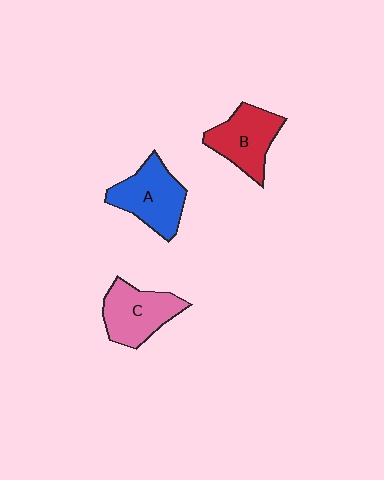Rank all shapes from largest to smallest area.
From largest to smallest: A (blue), C (pink), B (red).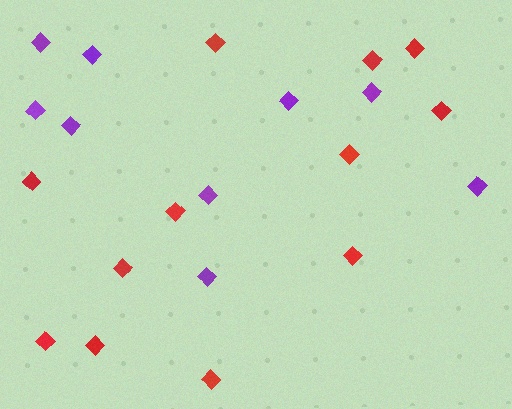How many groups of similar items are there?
There are 2 groups: one group of red diamonds (12) and one group of purple diamonds (9).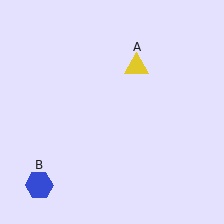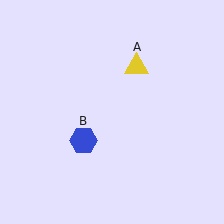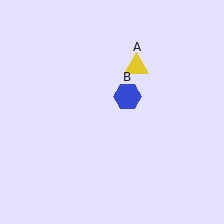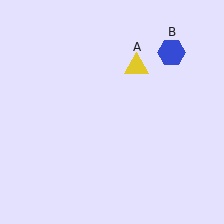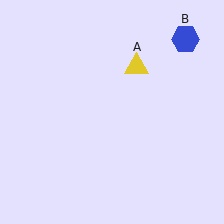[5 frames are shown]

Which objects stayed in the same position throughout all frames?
Yellow triangle (object A) remained stationary.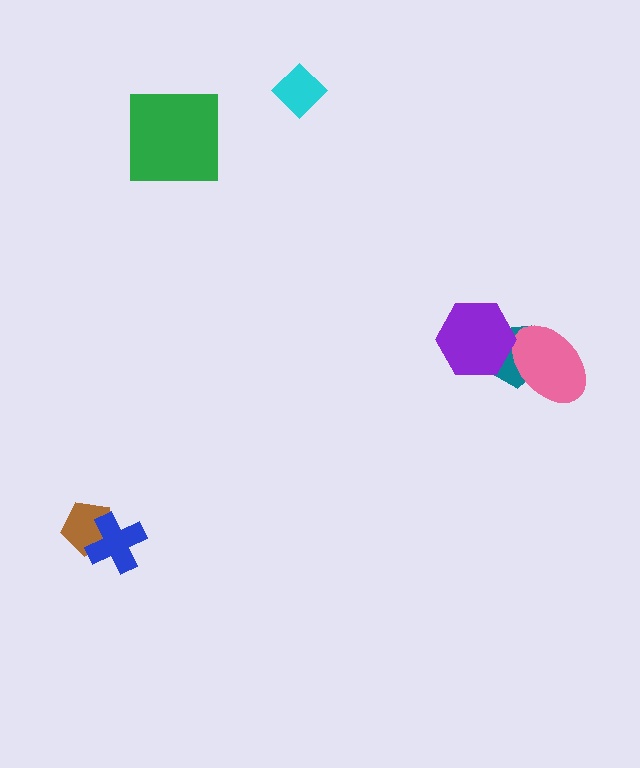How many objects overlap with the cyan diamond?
0 objects overlap with the cyan diamond.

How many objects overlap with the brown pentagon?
1 object overlaps with the brown pentagon.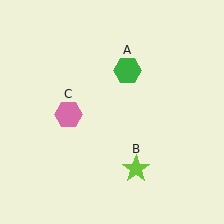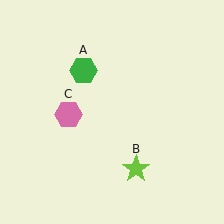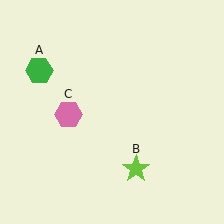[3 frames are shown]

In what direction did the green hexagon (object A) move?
The green hexagon (object A) moved left.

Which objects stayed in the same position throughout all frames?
Lime star (object B) and pink hexagon (object C) remained stationary.